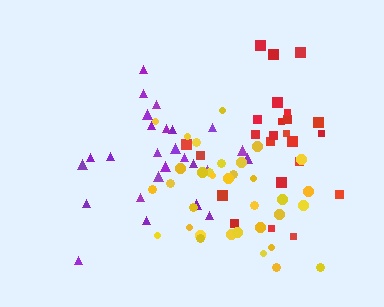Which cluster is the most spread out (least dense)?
Red.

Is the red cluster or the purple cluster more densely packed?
Purple.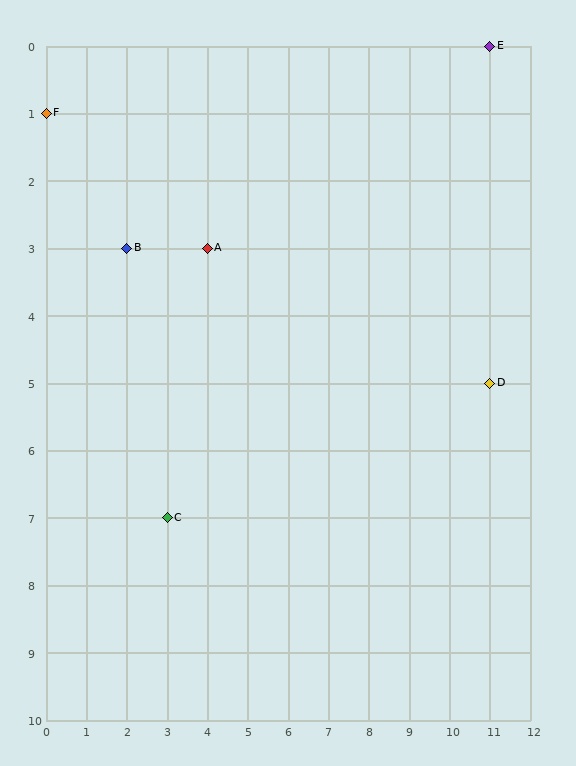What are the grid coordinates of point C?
Point C is at grid coordinates (3, 7).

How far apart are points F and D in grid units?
Points F and D are 11 columns and 4 rows apart (about 11.7 grid units diagonally).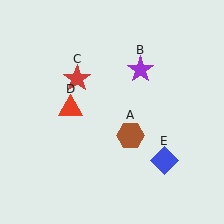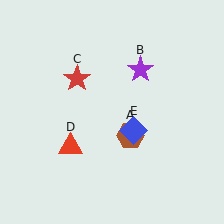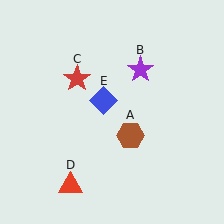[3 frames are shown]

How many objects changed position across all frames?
2 objects changed position: red triangle (object D), blue diamond (object E).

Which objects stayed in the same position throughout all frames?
Brown hexagon (object A) and purple star (object B) and red star (object C) remained stationary.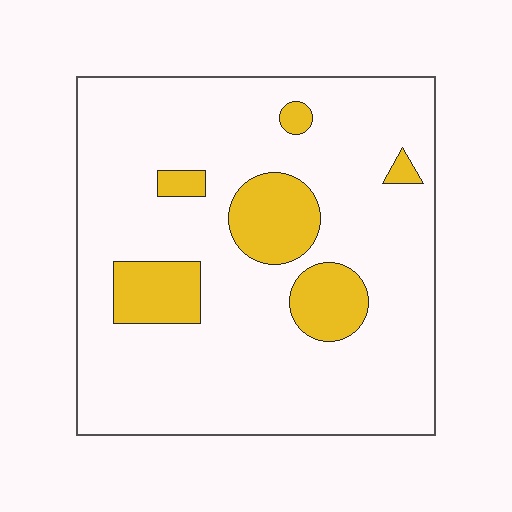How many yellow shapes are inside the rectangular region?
6.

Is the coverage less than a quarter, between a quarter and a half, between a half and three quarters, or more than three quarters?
Less than a quarter.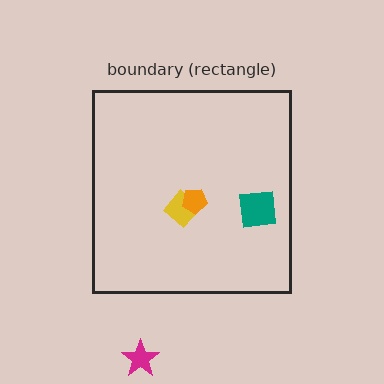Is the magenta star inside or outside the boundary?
Outside.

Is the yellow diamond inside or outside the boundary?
Inside.